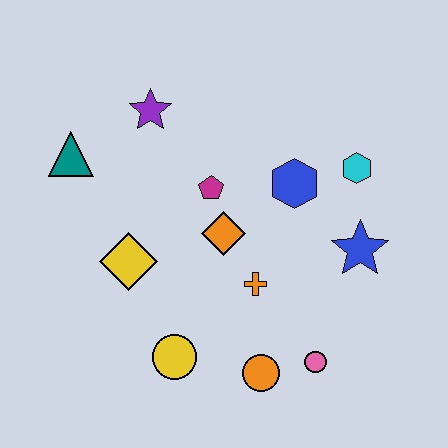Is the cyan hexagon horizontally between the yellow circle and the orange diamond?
No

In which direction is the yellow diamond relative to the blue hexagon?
The yellow diamond is to the left of the blue hexagon.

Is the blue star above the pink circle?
Yes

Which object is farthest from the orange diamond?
The teal triangle is farthest from the orange diamond.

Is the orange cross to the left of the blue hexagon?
Yes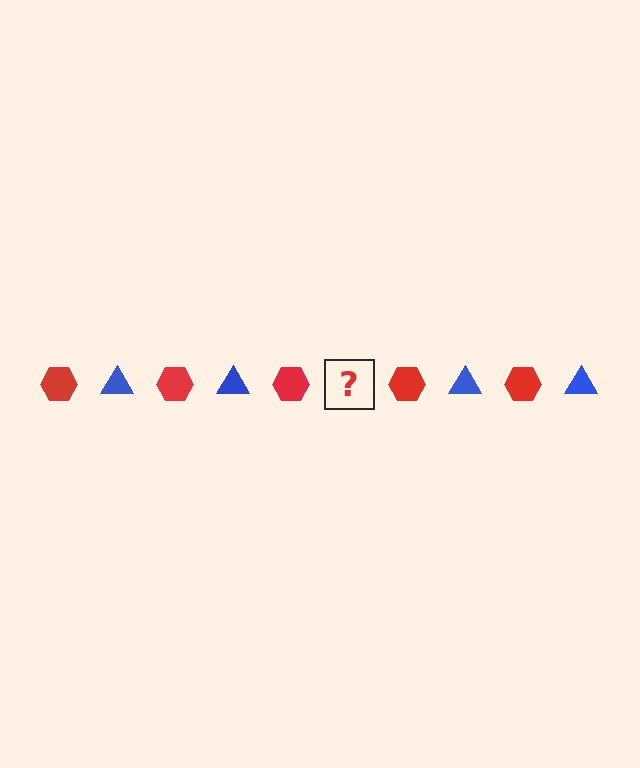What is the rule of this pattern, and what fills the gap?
The rule is that the pattern alternates between red hexagon and blue triangle. The gap should be filled with a blue triangle.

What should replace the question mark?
The question mark should be replaced with a blue triangle.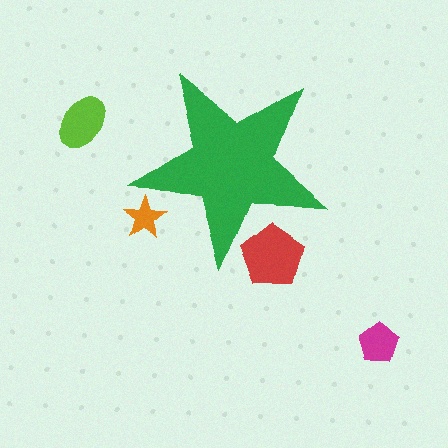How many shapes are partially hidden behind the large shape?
2 shapes are partially hidden.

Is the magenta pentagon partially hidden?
No, the magenta pentagon is fully visible.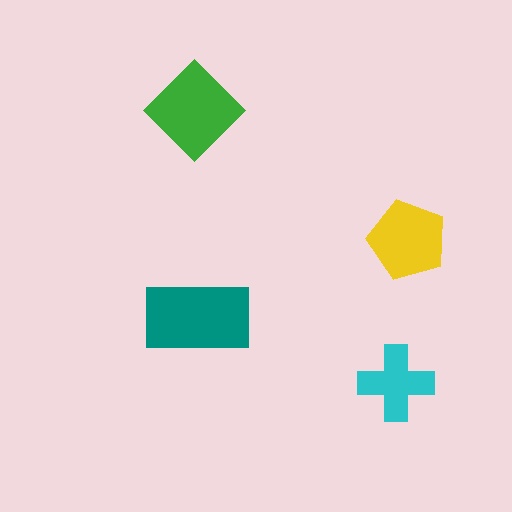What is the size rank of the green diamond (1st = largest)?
2nd.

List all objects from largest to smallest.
The teal rectangle, the green diamond, the yellow pentagon, the cyan cross.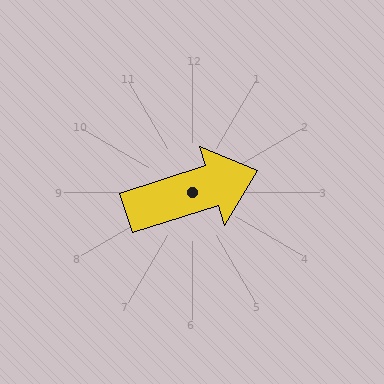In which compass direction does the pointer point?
East.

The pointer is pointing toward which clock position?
Roughly 2 o'clock.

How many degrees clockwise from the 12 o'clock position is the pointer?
Approximately 72 degrees.